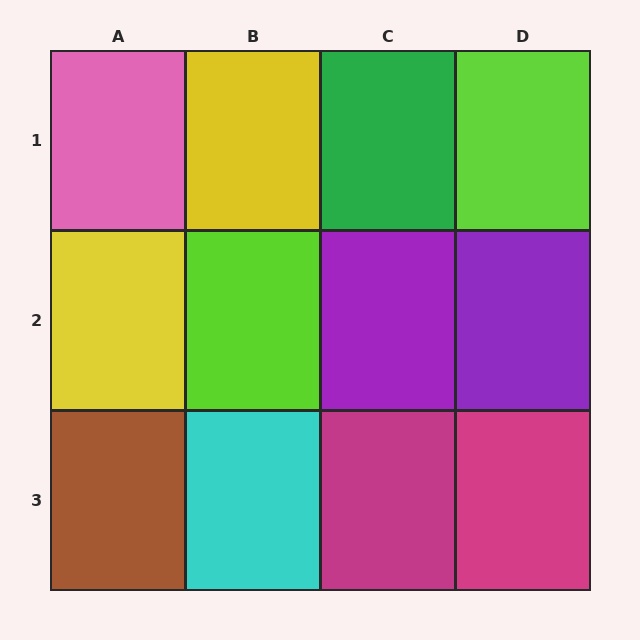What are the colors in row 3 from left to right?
Brown, cyan, magenta, magenta.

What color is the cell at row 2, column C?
Purple.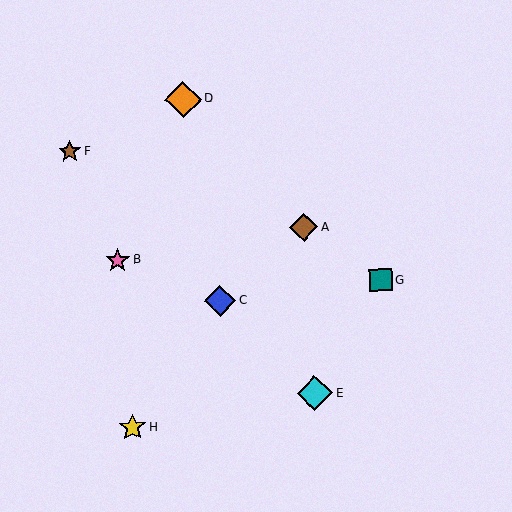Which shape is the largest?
The orange diamond (labeled D) is the largest.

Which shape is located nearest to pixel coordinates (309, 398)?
The cyan diamond (labeled E) at (315, 393) is nearest to that location.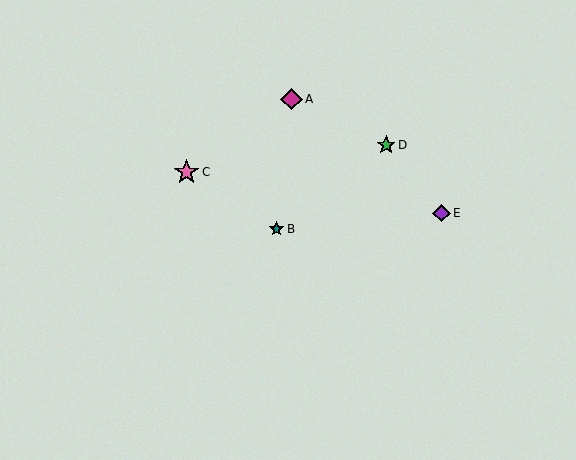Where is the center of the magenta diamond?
The center of the magenta diamond is at (291, 99).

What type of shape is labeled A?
Shape A is a magenta diamond.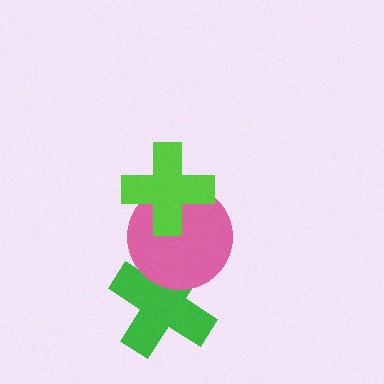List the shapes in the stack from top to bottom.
From top to bottom: the lime cross, the pink circle, the green cross.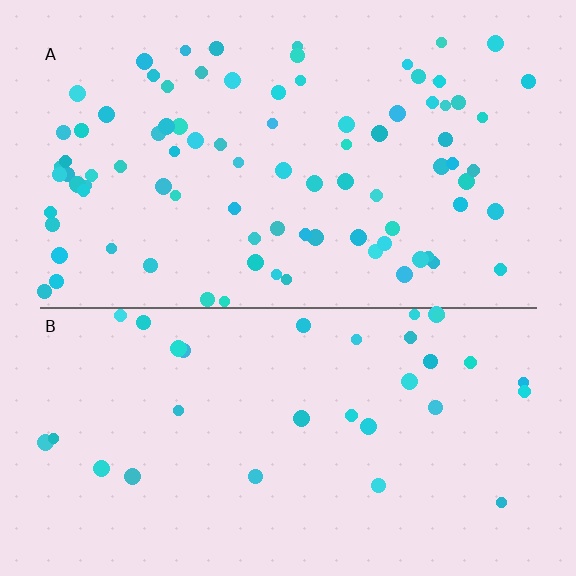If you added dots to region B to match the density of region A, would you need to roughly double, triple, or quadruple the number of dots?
Approximately triple.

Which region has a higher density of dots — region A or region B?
A (the top).